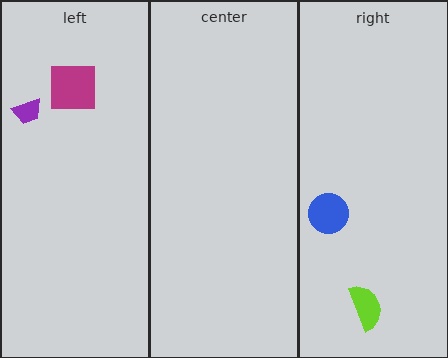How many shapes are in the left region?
2.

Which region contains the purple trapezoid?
The left region.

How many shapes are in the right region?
2.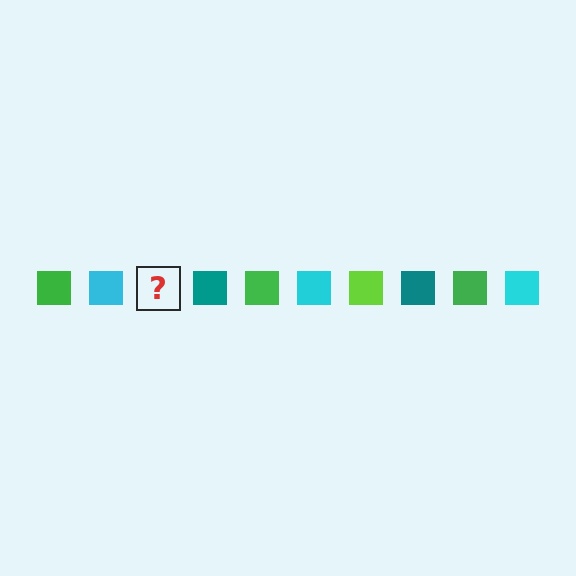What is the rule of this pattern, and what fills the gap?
The rule is that the pattern cycles through green, cyan, lime, teal squares. The gap should be filled with a lime square.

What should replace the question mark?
The question mark should be replaced with a lime square.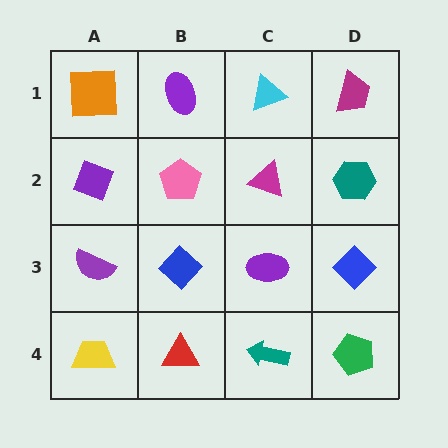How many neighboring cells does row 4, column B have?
3.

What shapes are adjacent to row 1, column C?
A magenta triangle (row 2, column C), a purple ellipse (row 1, column B), a magenta trapezoid (row 1, column D).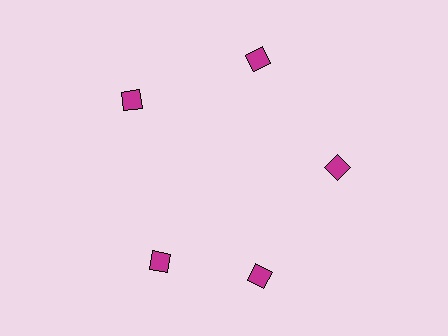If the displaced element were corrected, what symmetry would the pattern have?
It would have 5-fold rotational symmetry — the pattern would map onto itself every 72 degrees.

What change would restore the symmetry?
The symmetry would be restored by rotating it back into even spacing with its neighbors so that all 5 squares sit at equal angles and equal distance from the center.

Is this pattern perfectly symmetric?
No. The 5 magenta squares are arranged in a ring, but one element near the 8 o'clock position is rotated out of alignment along the ring, breaking the 5-fold rotational symmetry.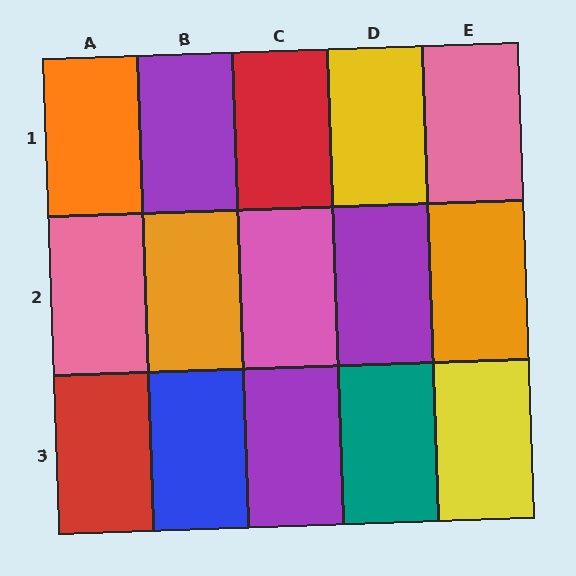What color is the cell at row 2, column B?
Orange.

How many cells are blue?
1 cell is blue.